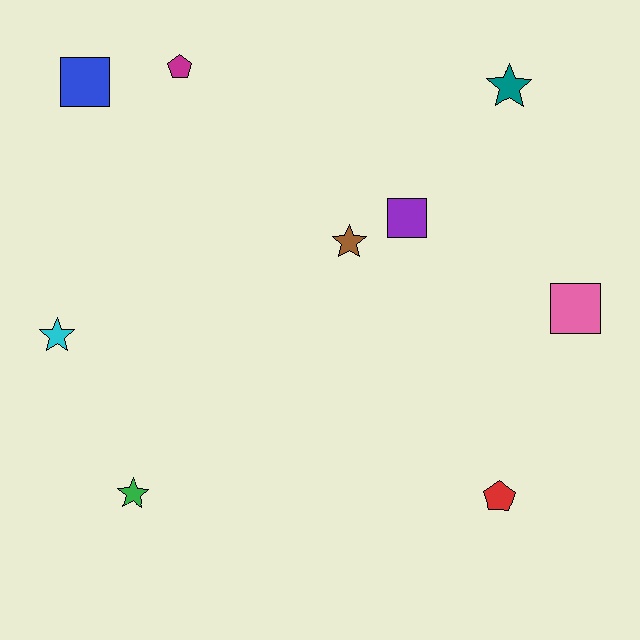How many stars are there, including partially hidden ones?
There are 4 stars.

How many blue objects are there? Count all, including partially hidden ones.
There is 1 blue object.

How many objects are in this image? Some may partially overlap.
There are 9 objects.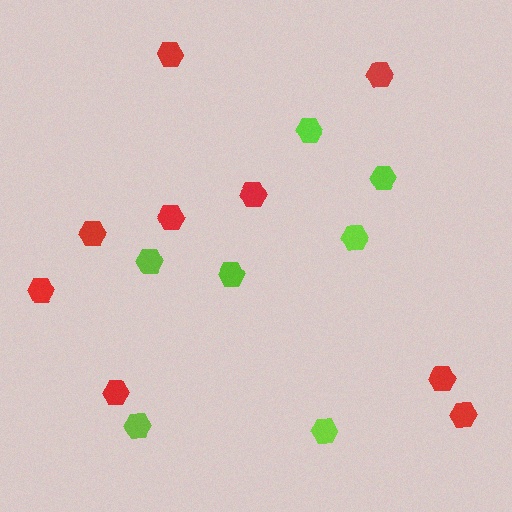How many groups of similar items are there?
There are 2 groups: one group of red hexagons (9) and one group of lime hexagons (7).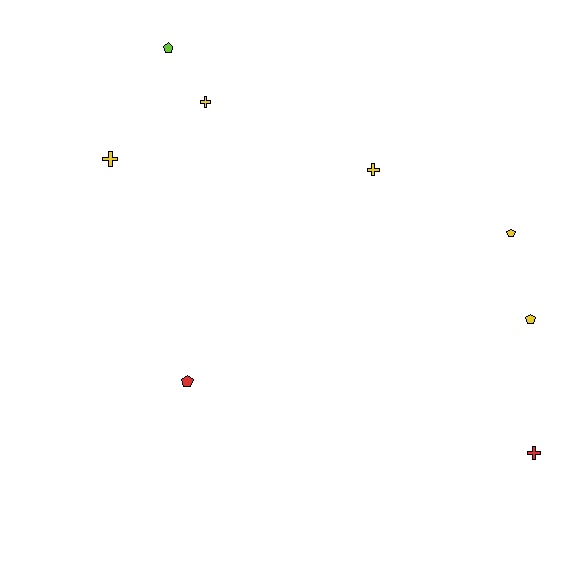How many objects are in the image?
There are 8 objects.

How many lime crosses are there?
There are no lime crosses.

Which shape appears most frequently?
Cross, with 4 objects.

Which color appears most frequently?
Yellow, with 5 objects.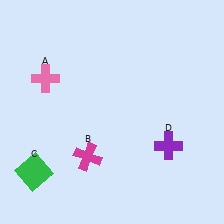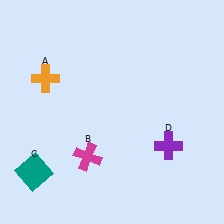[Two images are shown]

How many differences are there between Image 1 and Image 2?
There are 2 differences between the two images.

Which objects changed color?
A changed from pink to orange. C changed from green to teal.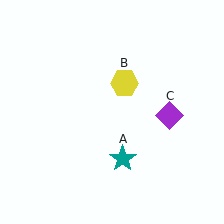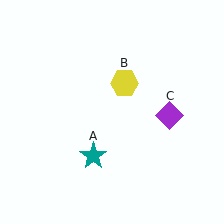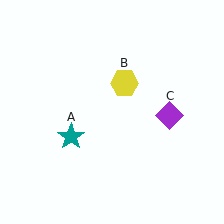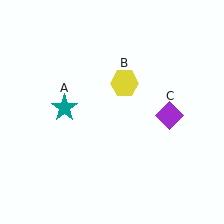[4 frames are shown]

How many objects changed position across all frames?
1 object changed position: teal star (object A).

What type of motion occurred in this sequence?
The teal star (object A) rotated clockwise around the center of the scene.